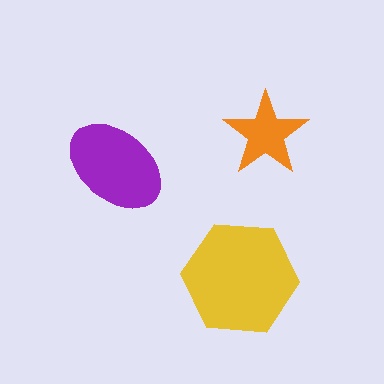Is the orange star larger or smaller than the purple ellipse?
Smaller.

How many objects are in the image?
There are 3 objects in the image.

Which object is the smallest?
The orange star.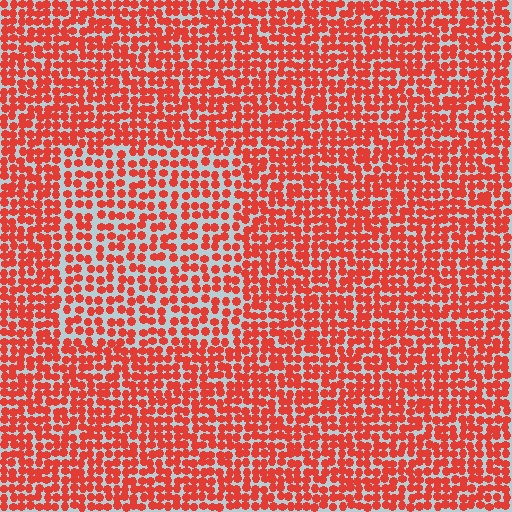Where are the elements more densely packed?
The elements are more densely packed outside the rectangle boundary.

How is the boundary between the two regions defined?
The boundary is defined by a change in element density (approximately 1.5x ratio). All elements are the same color, size, and shape.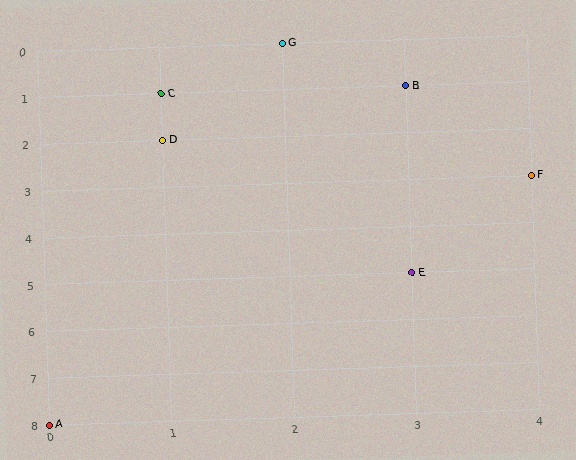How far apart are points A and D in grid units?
Points A and D are 1 column and 6 rows apart (about 6.1 grid units diagonally).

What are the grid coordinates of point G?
Point G is at grid coordinates (2, 0).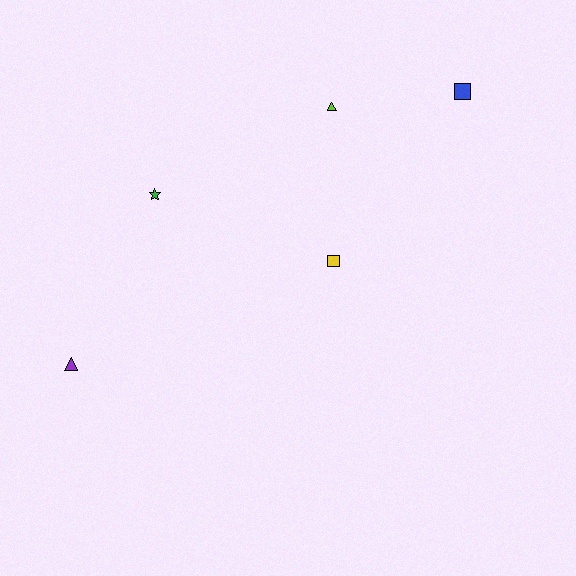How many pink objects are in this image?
There are no pink objects.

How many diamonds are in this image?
There are no diamonds.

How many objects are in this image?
There are 5 objects.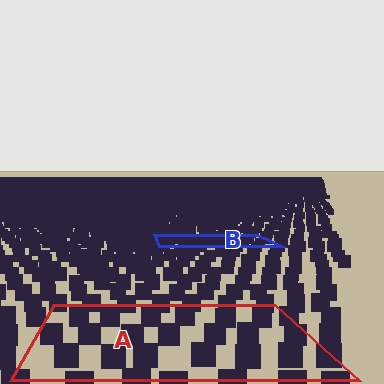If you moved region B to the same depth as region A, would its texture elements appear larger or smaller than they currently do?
They would appear larger. At a closer depth, the same texture elements are projected at a bigger on-screen size.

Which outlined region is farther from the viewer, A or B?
Region B is farther from the viewer — the texture elements inside it appear smaller and more densely packed.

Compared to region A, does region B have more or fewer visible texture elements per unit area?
Region B has more texture elements per unit area — they are packed more densely because it is farther away.